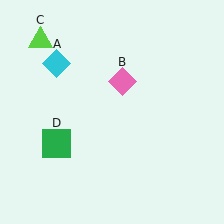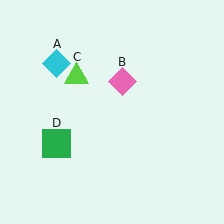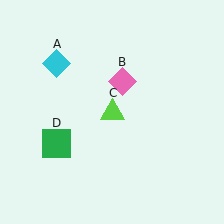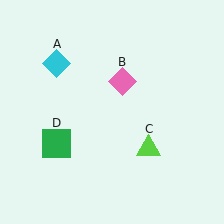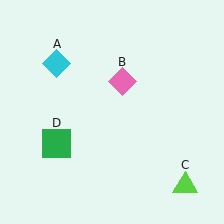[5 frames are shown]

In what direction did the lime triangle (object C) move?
The lime triangle (object C) moved down and to the right.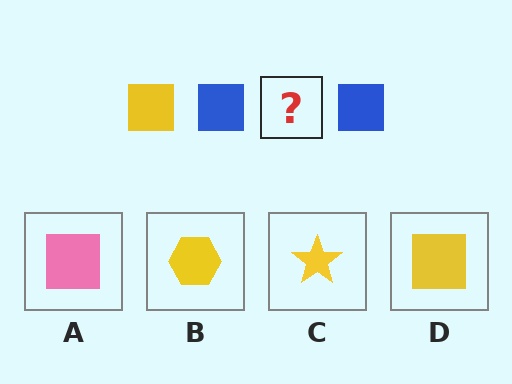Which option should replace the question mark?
Option D.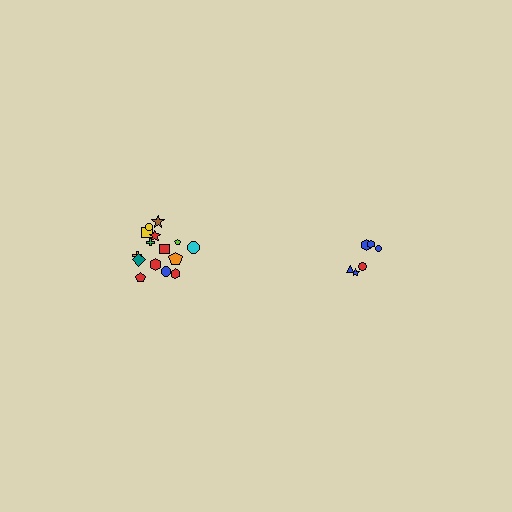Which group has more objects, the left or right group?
The left group.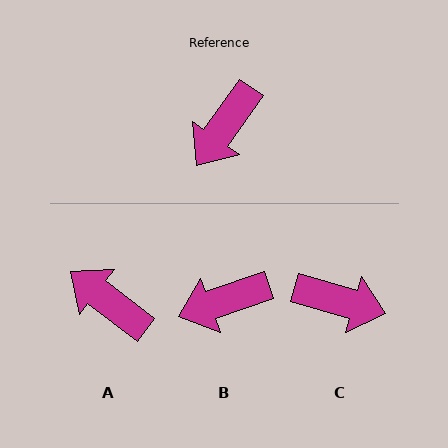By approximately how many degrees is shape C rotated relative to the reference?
Approximately 109 degrees counter-clockwise.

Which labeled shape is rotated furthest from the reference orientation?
C, about 109 degrees away.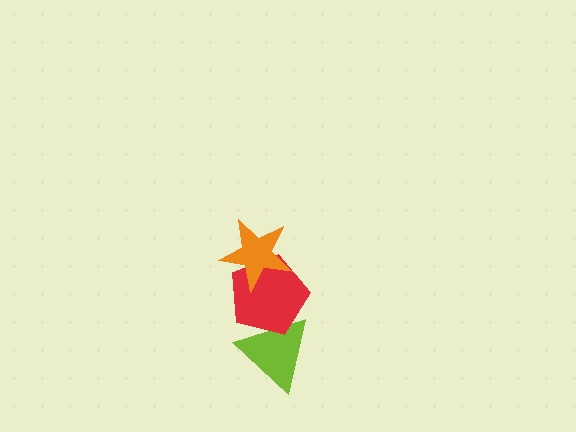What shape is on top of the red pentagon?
The orange star is on top of the red pentagon.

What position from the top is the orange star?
The orange star is 1st from the top.